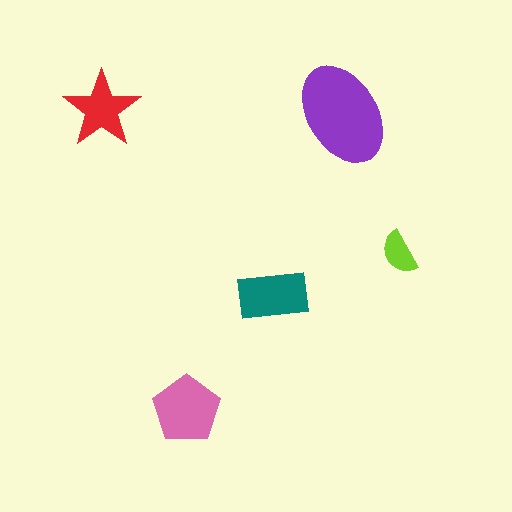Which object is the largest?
The purple ellipse.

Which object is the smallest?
The lime semicircle.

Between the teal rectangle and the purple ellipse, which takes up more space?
The purple ellipse.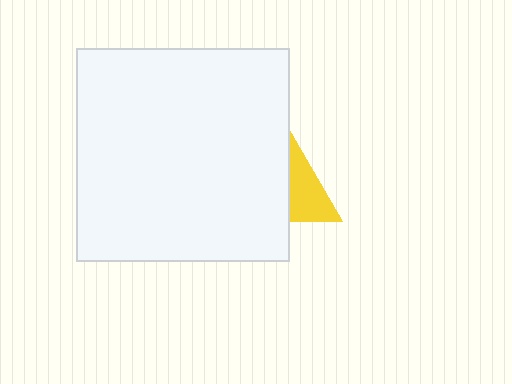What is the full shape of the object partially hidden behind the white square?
The partially hidden object is a yellow triangle.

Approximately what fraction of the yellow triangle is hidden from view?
Roughly 67% of the yellow triangle is hidden behind the white square.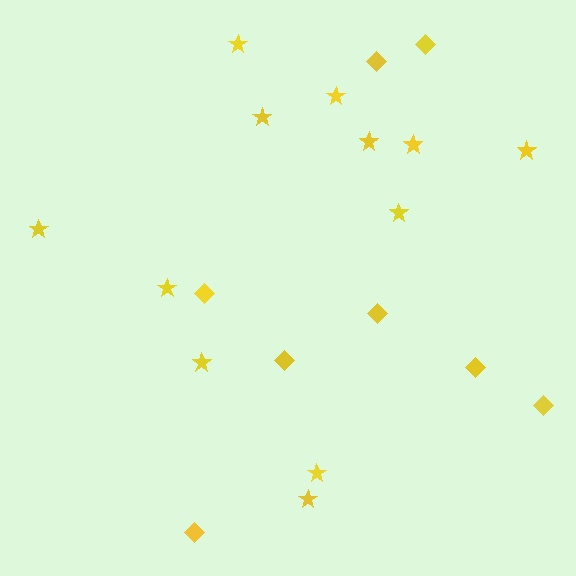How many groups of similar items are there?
There are 2 groups: one group of diamonds (8) and one group of stars (12).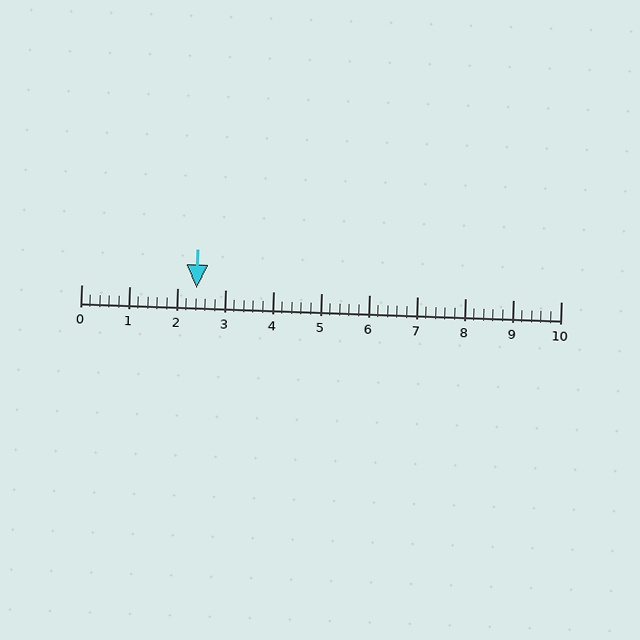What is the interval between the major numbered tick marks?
The major tick marks are spaced 1 units apart.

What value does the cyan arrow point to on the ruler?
The cyan arrow points to approximately 2.4.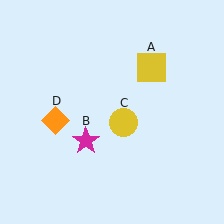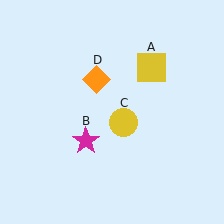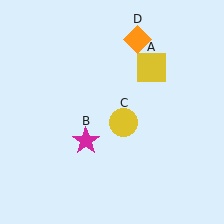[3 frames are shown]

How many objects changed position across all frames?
1 object changed position: orange diamond (object D).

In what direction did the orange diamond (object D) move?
The orange diamond (object D) moved up and to the right.